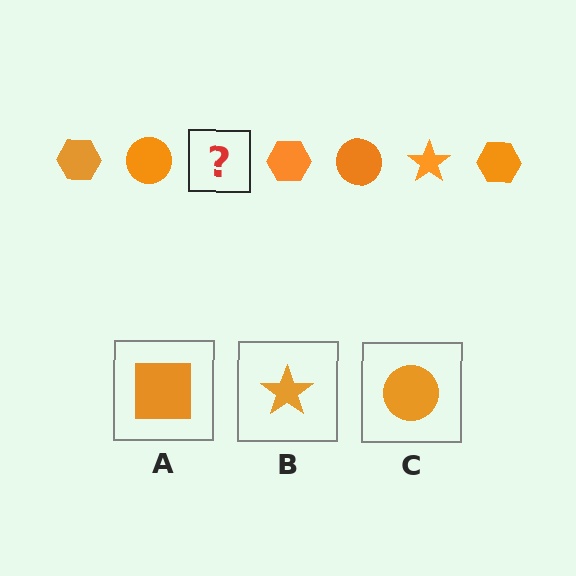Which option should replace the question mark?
Option B.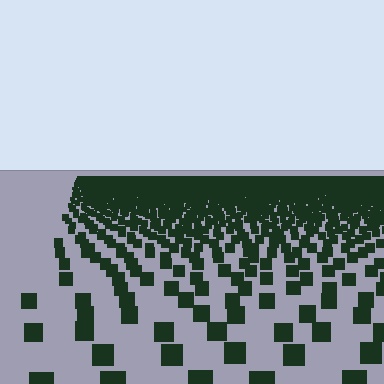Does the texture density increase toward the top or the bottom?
Density increases toward the top.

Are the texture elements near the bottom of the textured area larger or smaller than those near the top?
Larger. Near the bottom, elements are closer to the viewer and appear at a bigger on-screen size.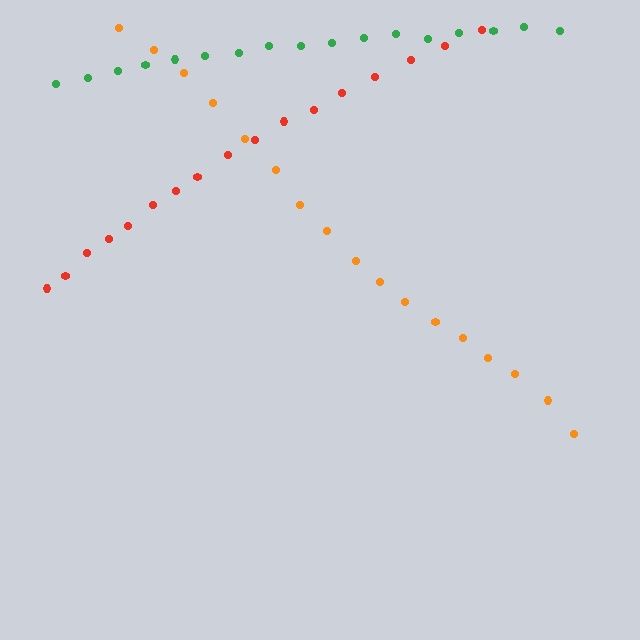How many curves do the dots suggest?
There are 3 distinct paths.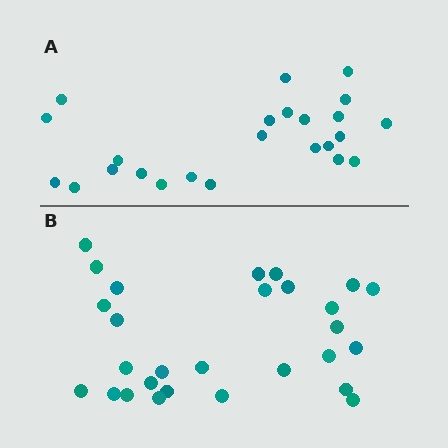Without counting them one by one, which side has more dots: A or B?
Region B (the bottom region) has more dots.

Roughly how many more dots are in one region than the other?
Region B has about 4 more dots than region A.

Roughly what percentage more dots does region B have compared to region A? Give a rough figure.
About 15% more.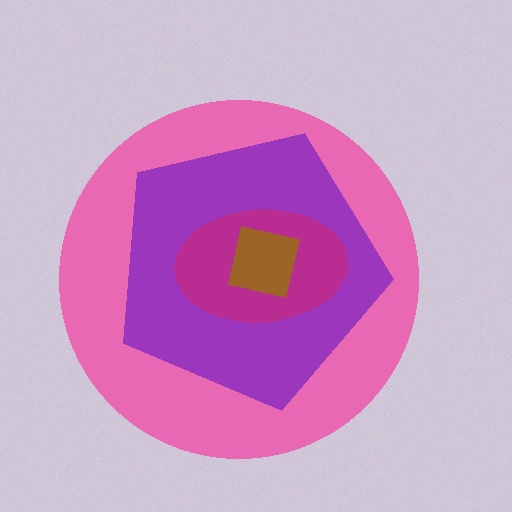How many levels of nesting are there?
4.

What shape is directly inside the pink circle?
The purple pentagon.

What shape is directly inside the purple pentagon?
The magenta ellipse.